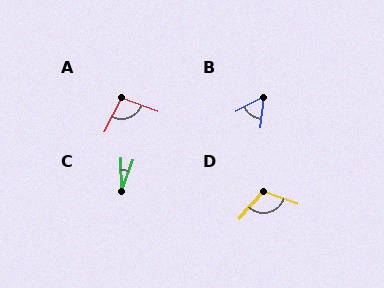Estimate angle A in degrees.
Approximately 96 degrees.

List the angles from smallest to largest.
C (20°), B (56°), A (96°), D (113°).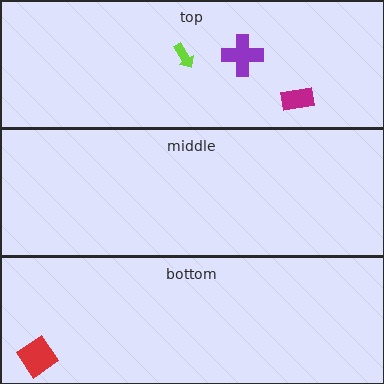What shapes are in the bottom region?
The red diamond.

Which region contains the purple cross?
The top region.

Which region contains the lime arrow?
The top region.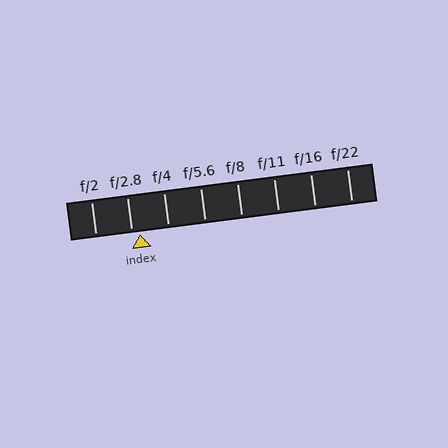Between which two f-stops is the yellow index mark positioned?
The index mark is between f/2.8 and f/4.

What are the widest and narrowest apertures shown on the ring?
The widest aperture shown is f/2 and the narrowest is f/22.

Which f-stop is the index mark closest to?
The index mark is closest to f/2.8.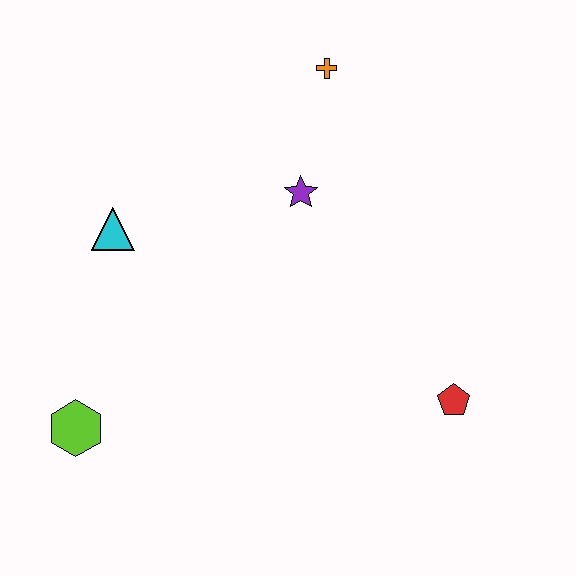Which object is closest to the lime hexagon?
The cyan triangle is closest to the lime hexagon.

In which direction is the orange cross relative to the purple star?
The orange cross is above the purple star.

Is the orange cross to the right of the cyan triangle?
Yes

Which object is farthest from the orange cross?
The lime hexagon is farthest from the orange cross.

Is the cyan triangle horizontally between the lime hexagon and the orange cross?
Yes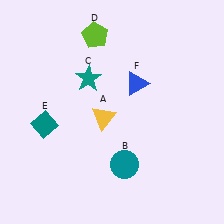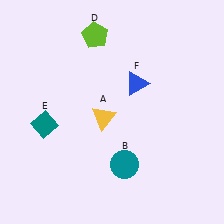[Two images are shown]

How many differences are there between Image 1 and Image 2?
There is 1 difference between the two images.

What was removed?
The teal star (C) was removed in Image 2.